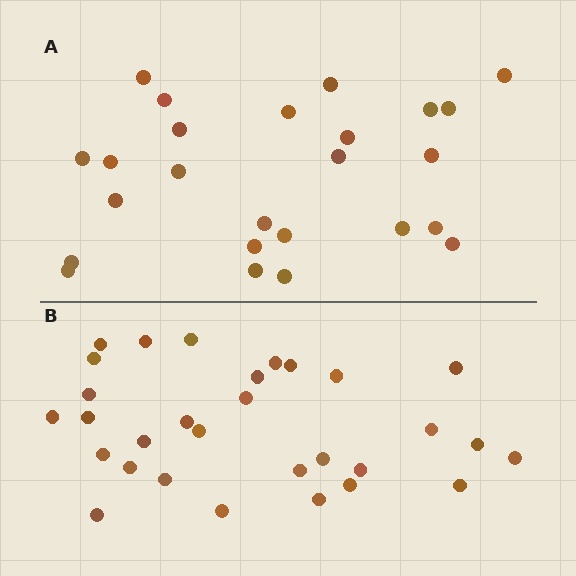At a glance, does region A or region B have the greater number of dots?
Region B (the bottom region) has more dots.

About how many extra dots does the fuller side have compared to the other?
Region B has about 5 more dots than region A.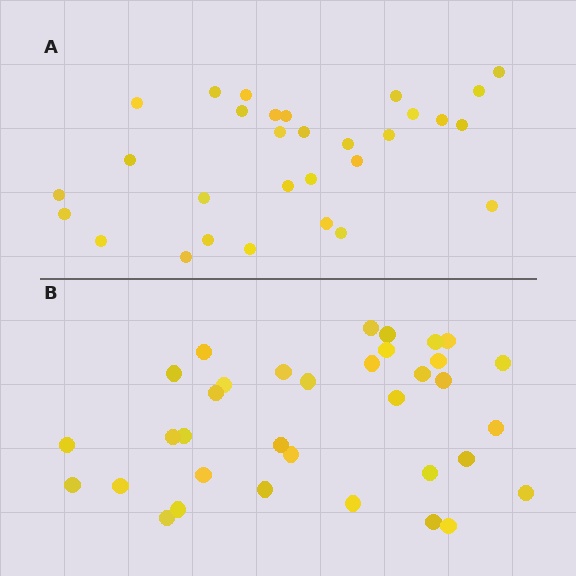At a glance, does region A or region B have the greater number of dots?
Region B (the bottom region) has more dots.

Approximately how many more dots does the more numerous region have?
Region B has about 5 more dots than region A.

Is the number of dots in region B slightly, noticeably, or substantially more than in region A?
Region B has only slightly more — the two regions are fairly close. The ratio is roughly 1.2 to 1.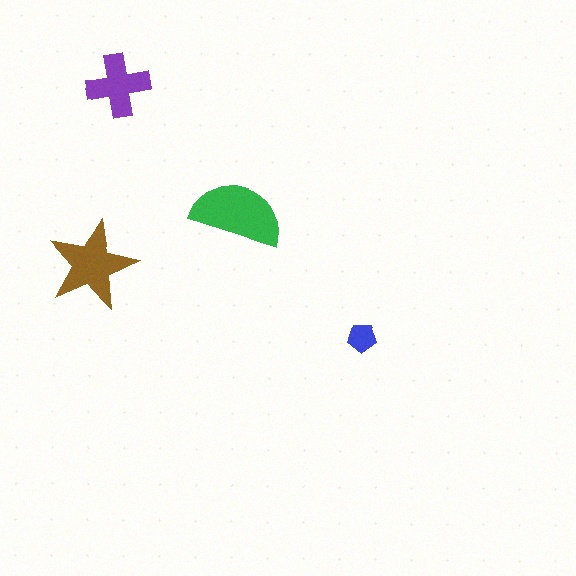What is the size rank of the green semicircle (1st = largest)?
1st.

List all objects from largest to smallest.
The green semicircle, the brown star, the purple cross, the blue pentagon.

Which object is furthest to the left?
The brown star is leftmost.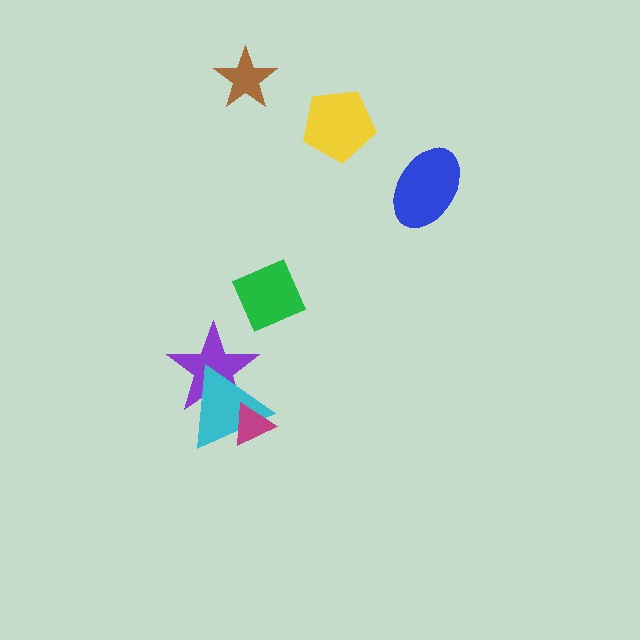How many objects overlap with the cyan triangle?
2 objects overlap with the cyan triangle.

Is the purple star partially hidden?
Yes, it is partially covered by another shape.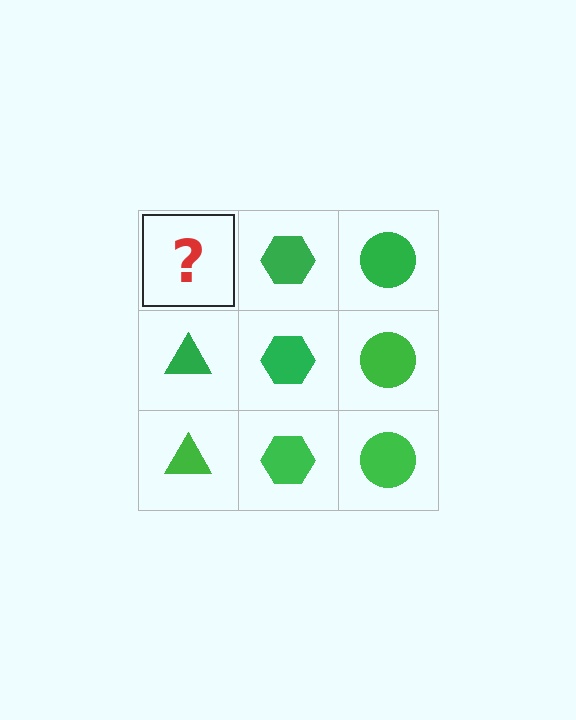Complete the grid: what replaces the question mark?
The question mark should be replaced with a green triangle.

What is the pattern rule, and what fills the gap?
The rule is that each column has a consistent shape. The gap should be filled with a green triangle.